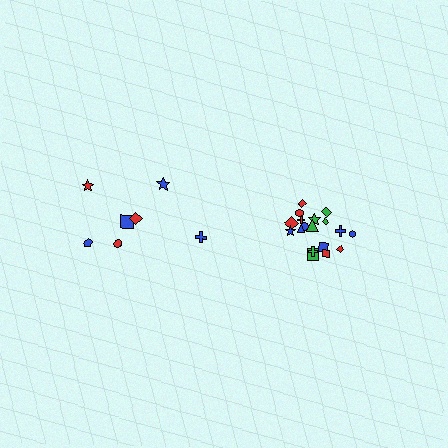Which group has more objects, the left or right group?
The right group.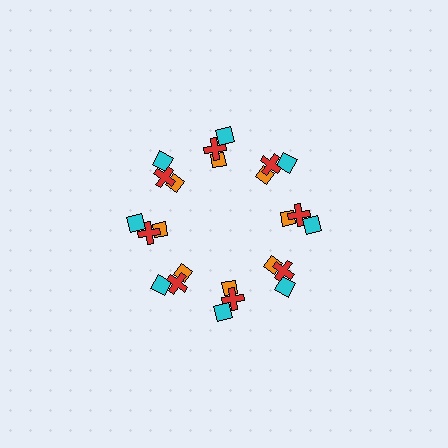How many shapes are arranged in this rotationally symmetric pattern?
There are 24 shapes, arranged in 8 groups of 3.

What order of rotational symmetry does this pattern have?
This pattern has 8-fold rotational symmetry.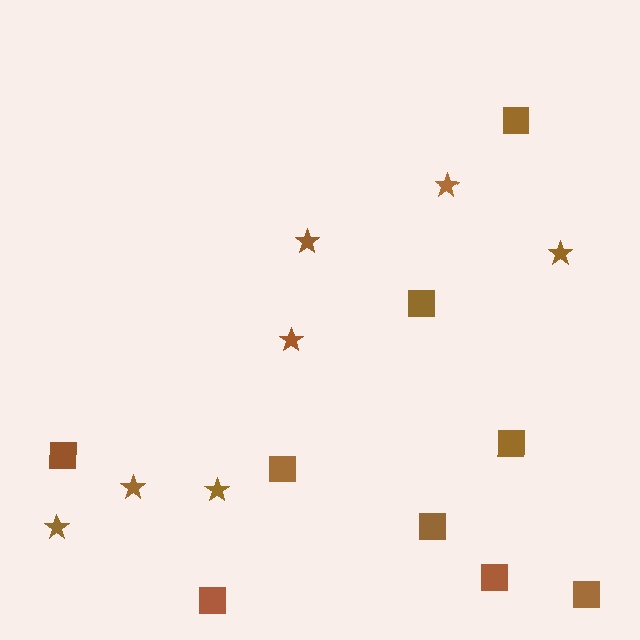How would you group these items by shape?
There are 2 groups: one group of squares (9) and one group of stars (7).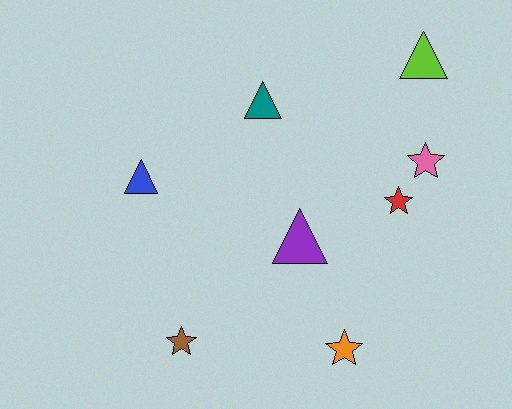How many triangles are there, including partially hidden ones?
There are 4 triangles.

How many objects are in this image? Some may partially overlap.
There are 8 objects.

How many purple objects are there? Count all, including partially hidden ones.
There is 1 purple object.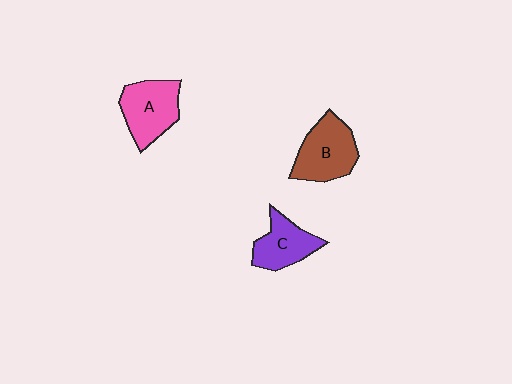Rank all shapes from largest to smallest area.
From largest to smallest: B (brown), A (pink), C (purple).